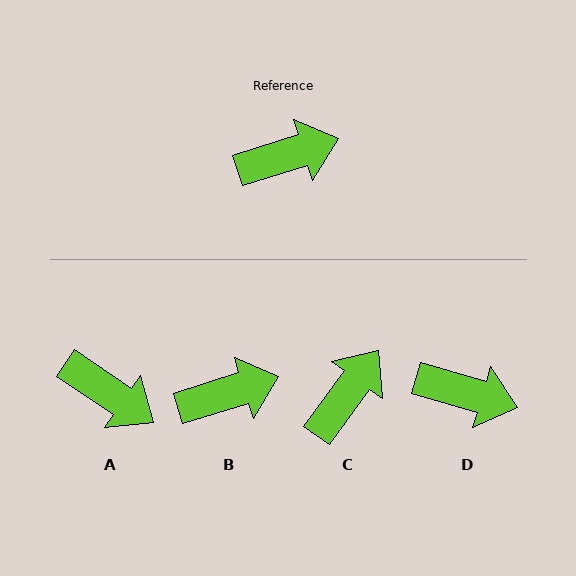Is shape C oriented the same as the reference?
No, it is off by about 36 degrees.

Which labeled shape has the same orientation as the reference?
B.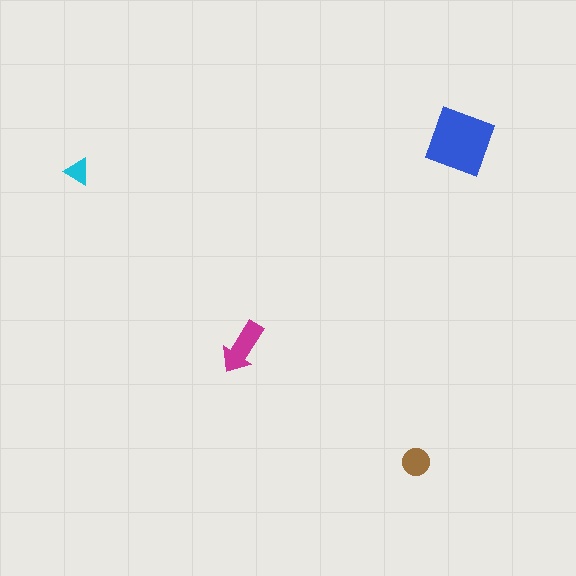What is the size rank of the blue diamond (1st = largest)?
1st.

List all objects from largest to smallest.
The blue diamond, the magenta arrow, the brown circle, the cyan triangle.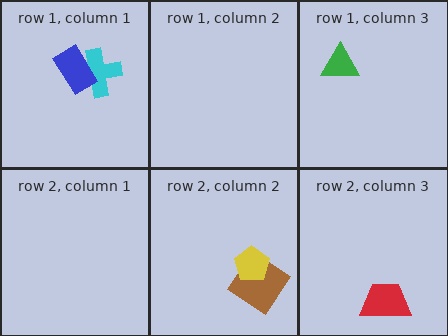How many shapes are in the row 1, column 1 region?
2.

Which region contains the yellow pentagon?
The row 2, column 2 region.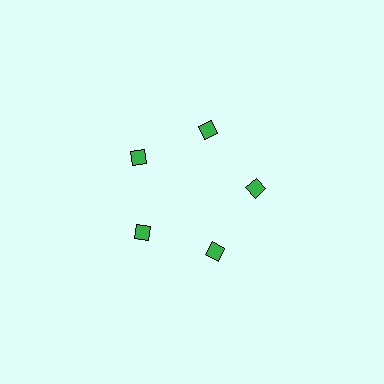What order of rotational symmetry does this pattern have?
This pattern has 5-fold rotational symmetry.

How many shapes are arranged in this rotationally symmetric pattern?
There are 5 shapes, arranged in 5 groups of 1.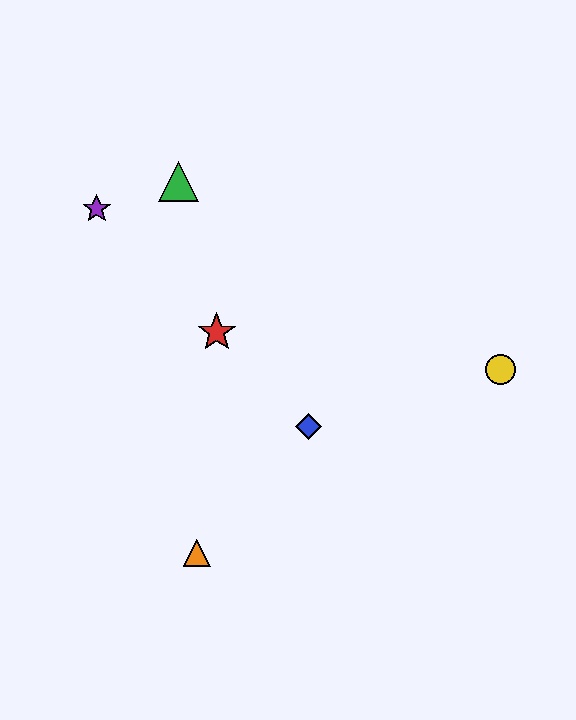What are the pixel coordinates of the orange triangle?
The orange triangle is at (197, 553).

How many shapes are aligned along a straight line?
3 shapes (the red star, the blue diamond, the purple star) are aligned along a straight line.